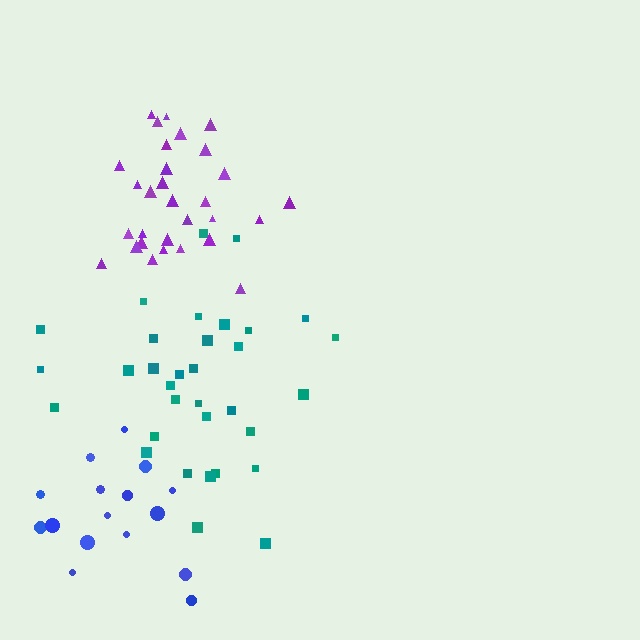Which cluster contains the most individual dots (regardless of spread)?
Teal (33).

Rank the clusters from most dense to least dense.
purple, teal, blue.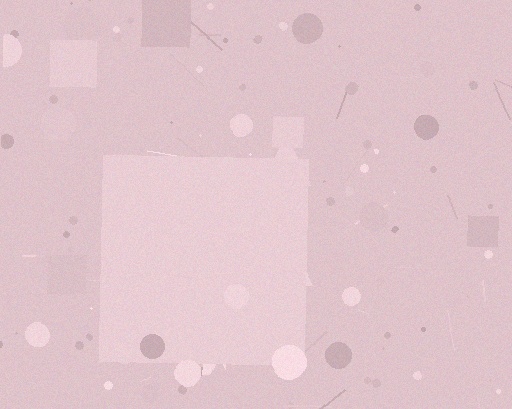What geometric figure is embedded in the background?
A square is embedded in the background.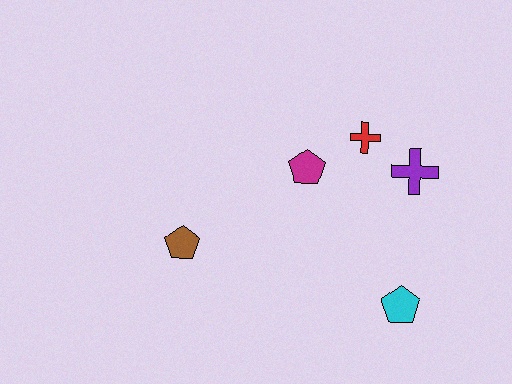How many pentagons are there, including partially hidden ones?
There are 3 pentagons.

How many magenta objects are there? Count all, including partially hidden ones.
There is 1 magenta object.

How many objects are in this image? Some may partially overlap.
There are 5 objects.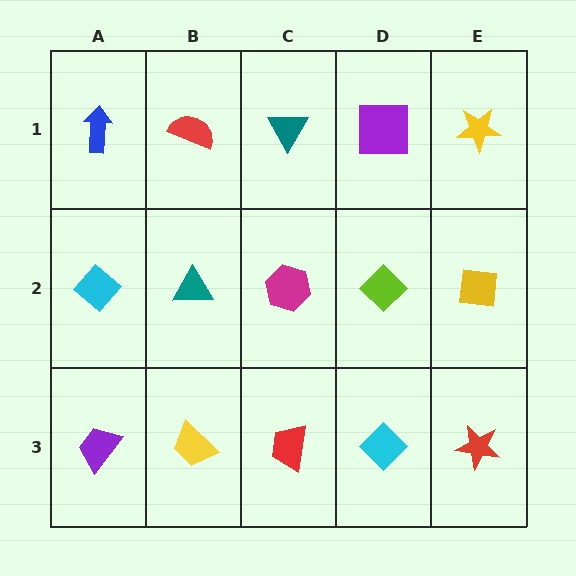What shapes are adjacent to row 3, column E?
A yellow square (row 2, column E), a cyan diamond (row 3, column D).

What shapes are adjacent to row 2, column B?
A red semicircle (row 1, column B), a yellow trapezoid (row 3, column B), a cyan diamond (row 2, column A), a magenta hexagon (row 2, column C).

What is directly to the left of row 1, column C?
A red semicircle.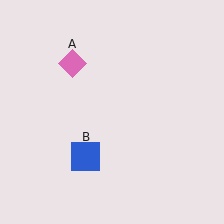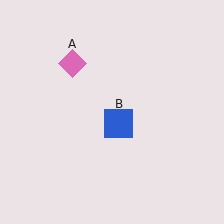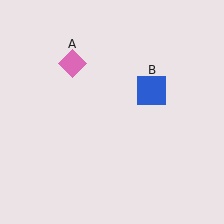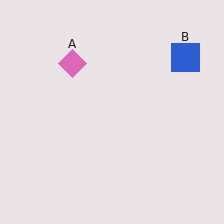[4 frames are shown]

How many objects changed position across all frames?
1 object changed position: blue square (object B).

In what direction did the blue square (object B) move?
The blue square (object B) moved up and to the right.